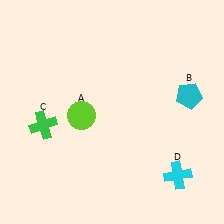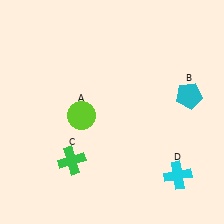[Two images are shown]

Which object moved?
The green cross (C) moved down.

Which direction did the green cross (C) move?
The green cross (C) moved down.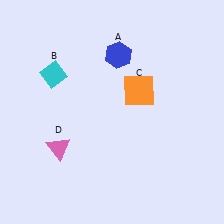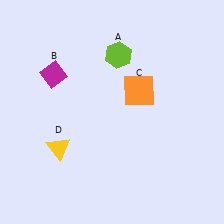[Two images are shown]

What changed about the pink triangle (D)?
In Image 1, D is pink. In Image 2, it changed to yellow.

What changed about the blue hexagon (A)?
In Image 1, A is blue. In Image 2, it changed to lime.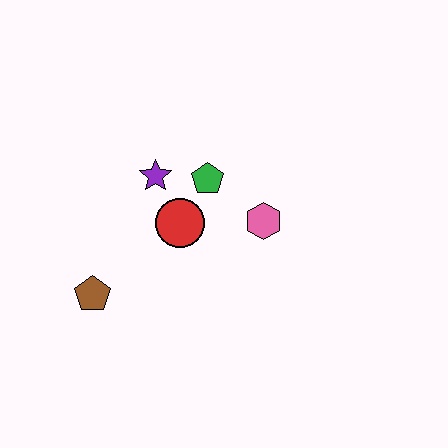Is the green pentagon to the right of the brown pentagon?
Yes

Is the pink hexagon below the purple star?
Yes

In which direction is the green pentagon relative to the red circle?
The green pentagon is above the red circle.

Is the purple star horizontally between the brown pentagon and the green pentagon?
Yes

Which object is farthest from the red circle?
The brown pentagon is farthest from the red circle.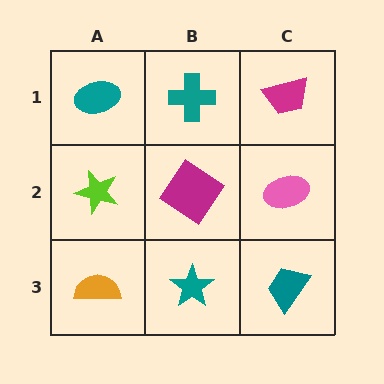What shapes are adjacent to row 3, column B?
A magenta diamond (row 2, column B), an orange semicircle (row 3, column A), a teal trapezoid (row 3, column C).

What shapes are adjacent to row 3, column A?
A lime star (row 2, column A), a teal star (row 3, column B).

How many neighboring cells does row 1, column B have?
3.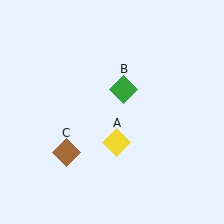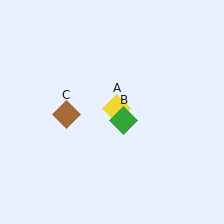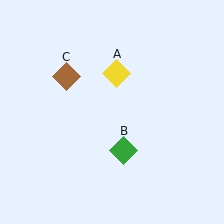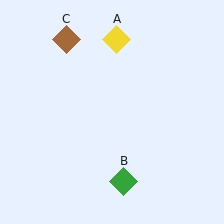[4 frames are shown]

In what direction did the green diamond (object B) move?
The green diamond (object B) moved down.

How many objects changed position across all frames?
3 objects changed position: yellow diamond (object A), green diamond (object B), brown diamond (object C).